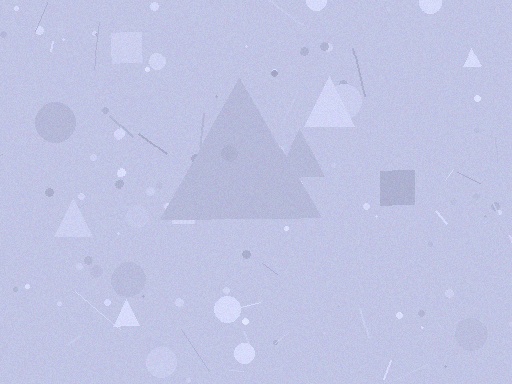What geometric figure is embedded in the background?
A triangle is embedded in the background.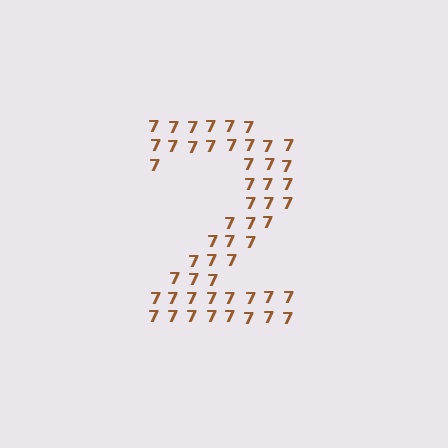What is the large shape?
The large shape is the digit 2.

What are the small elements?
The small elements are digit 7's.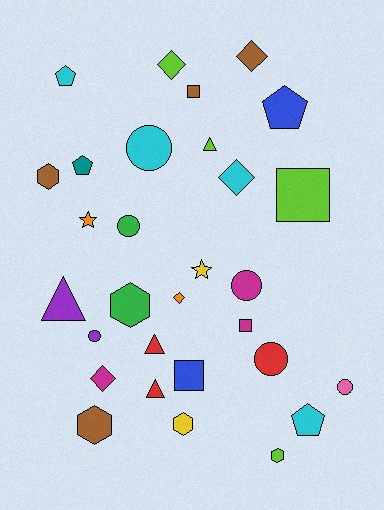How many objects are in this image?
There are 30 objects.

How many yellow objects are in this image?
There are 2 yellow objects.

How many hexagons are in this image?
There are 5 hexagons.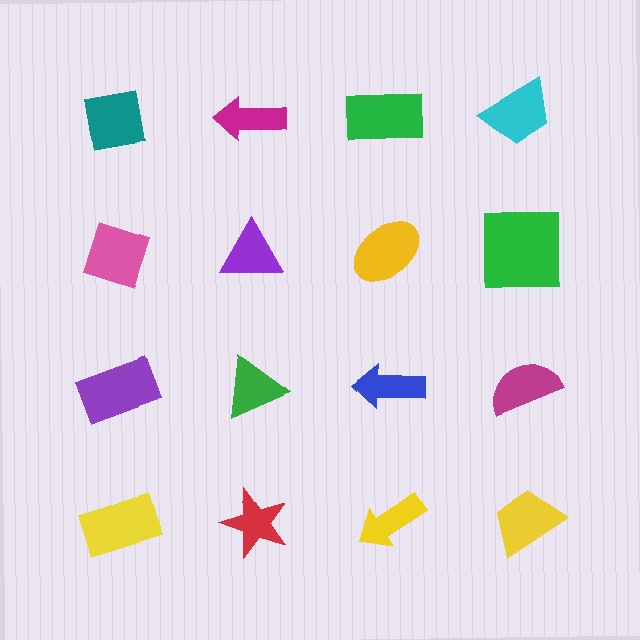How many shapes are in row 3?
4 shapes.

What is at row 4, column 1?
A yellow rectangle.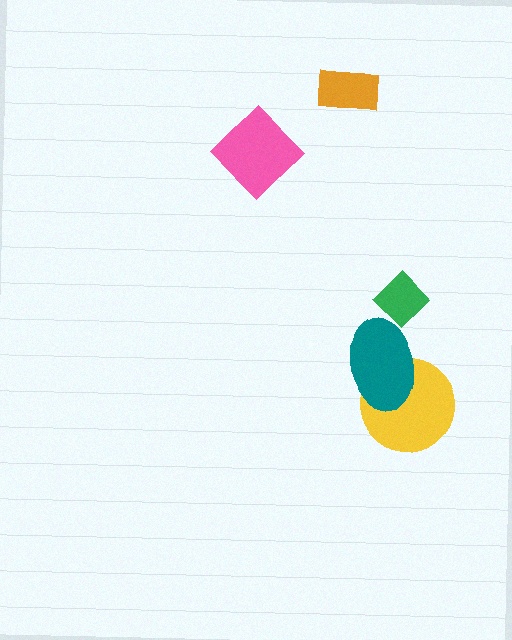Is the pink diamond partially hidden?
No, no other shape covers it.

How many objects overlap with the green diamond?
1 object overlaps with the green diamond.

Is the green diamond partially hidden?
Yes, it is partially covered by another shape.